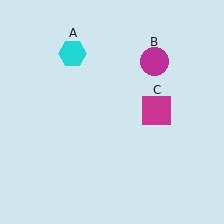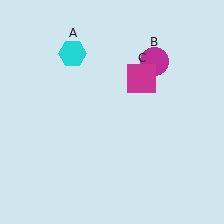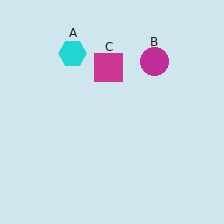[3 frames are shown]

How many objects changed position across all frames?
1 object changed position: magenta square (object C).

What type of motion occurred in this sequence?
The magenta square (object C) rotated counterclockwise around the center of the scene.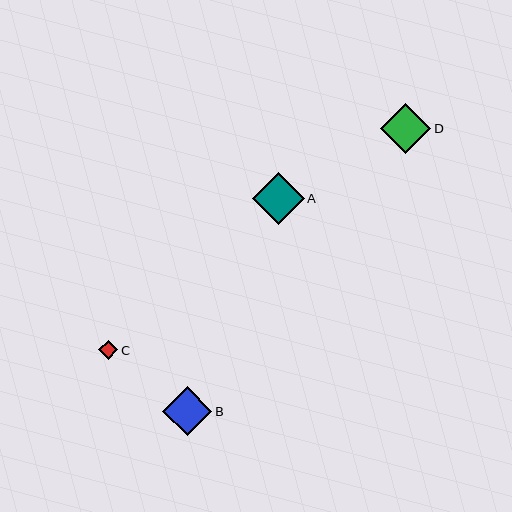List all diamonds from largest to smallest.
From largest to smallest: A, D, B, C.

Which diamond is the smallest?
Diamond C is the smallest with a size of approximately 19 pixels.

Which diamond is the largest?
Diamond A is the largest with a size of approximately 52 pixels.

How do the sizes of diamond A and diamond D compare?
Diamond A and diamond D are approximately the same size.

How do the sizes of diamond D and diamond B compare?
Diamond D and diamond B are approximately the same size.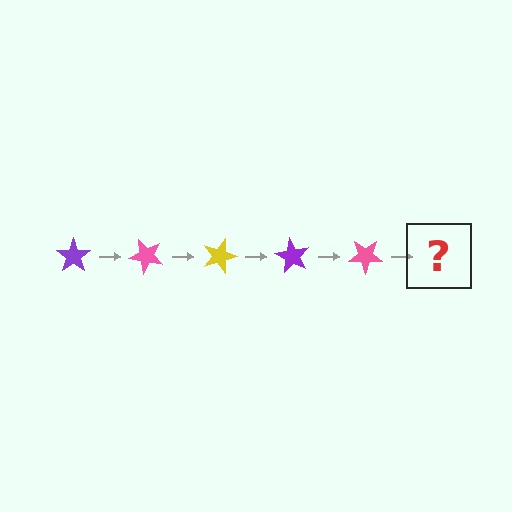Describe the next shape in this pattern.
It should be a yellow star, rotated 225 degrees from the start.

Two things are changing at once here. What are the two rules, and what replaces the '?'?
The two rules are that it rotates 45 degrees each step and the color cycles through purple, pink, and yellow. The '?' should be a yellow star, rotated 225 degrees from the start.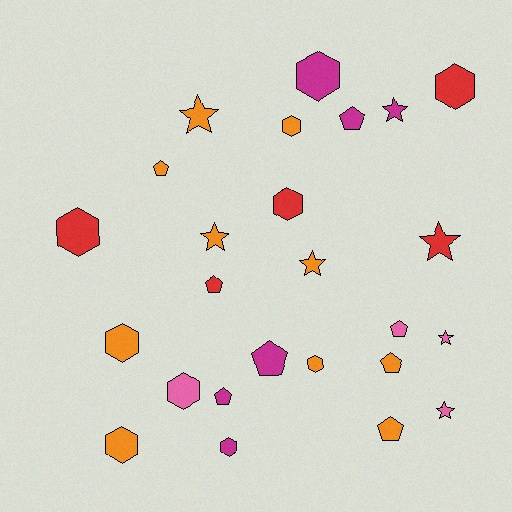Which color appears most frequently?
Orange, with 10 objects.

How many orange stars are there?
There are 3 orange stars.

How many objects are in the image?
There are 25 objects.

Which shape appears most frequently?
Hexagon, with 10 objects.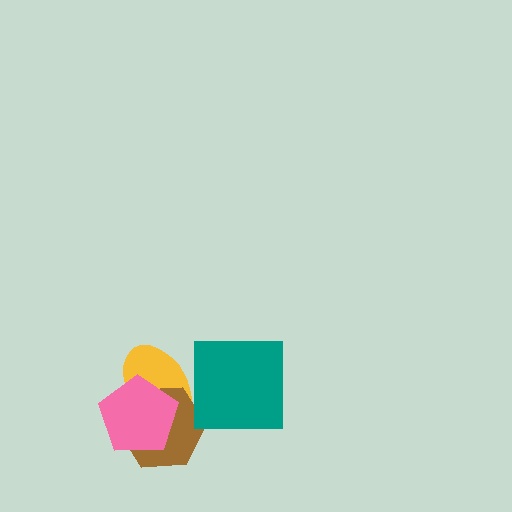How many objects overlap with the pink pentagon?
2 objects overlap with the pink pentagon.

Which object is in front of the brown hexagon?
The pink pentagon is in front of the brown hexagon.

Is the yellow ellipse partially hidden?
Yes, it is partially covered by another shape.